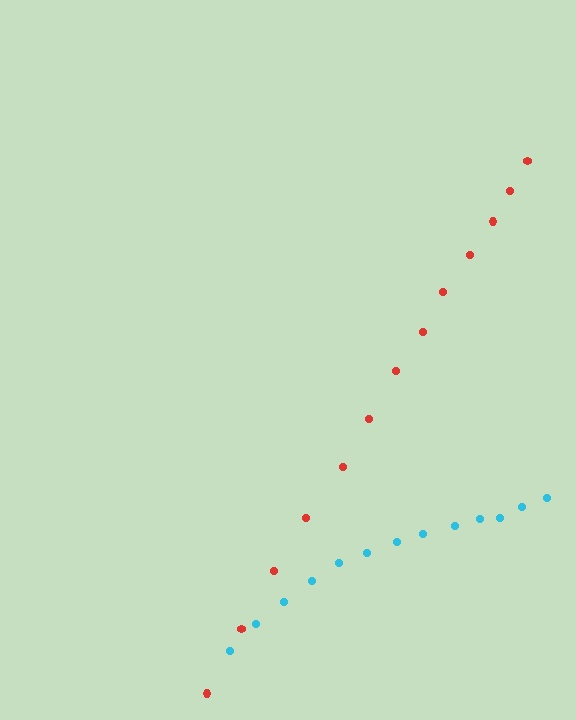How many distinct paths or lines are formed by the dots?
There are 2 distinct paths.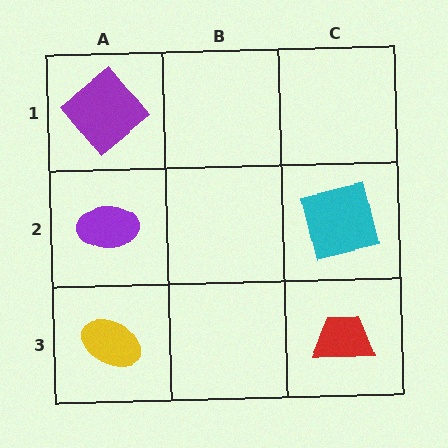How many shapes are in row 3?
2 shapes.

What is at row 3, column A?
A yellow ellipse.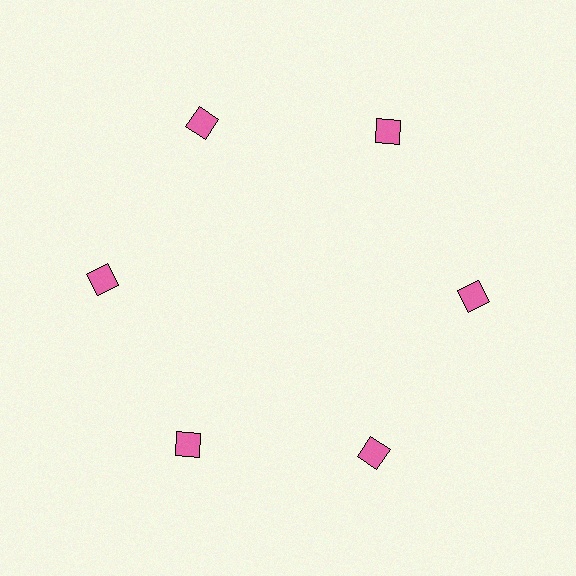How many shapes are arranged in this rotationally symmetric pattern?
There are 6 shapes, arranged in 6 groups of 1.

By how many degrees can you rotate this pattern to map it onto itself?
The pattern maps onto itself every 60 degrees of rotation.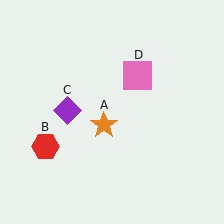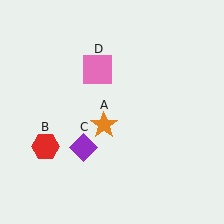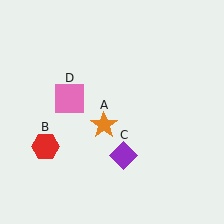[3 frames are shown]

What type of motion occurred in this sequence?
The purple diamond (object C), pink square (object D) rotated counterclockwise around the center of the scene.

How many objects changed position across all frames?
2 objects changed position: purple diamond (object C), pink square (object D).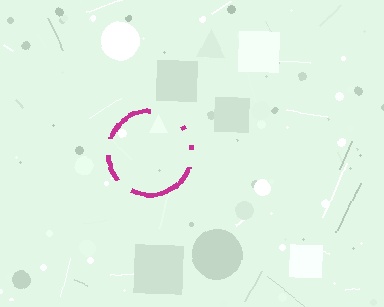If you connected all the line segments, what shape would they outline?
They would outline a circle.